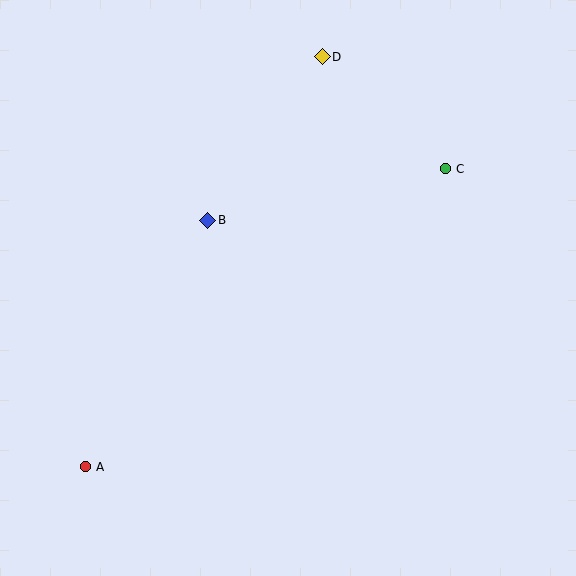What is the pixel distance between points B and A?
The distance between B and A is 275 pixels.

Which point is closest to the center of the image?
Point B at (208, 220) is closest to the center.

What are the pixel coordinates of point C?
Point C is at (446, 169).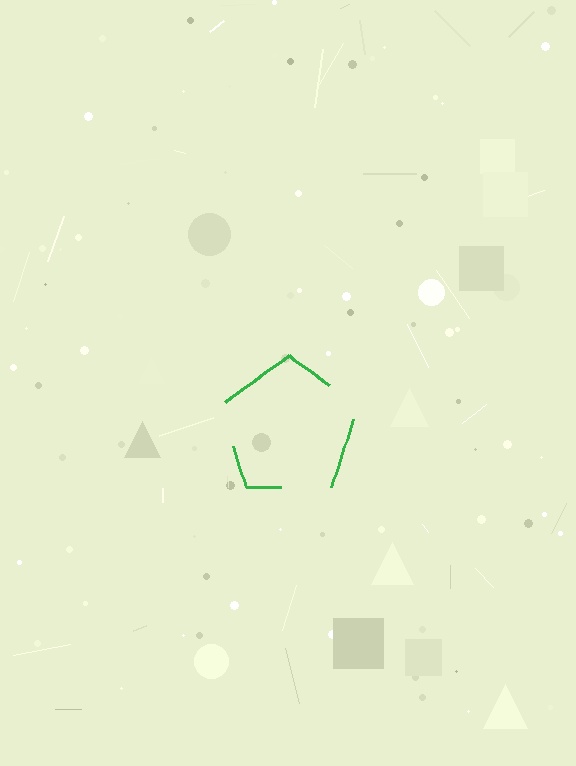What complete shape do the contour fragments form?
The contour fragments form a pentagon.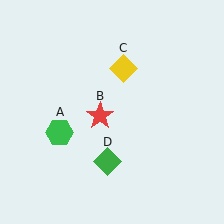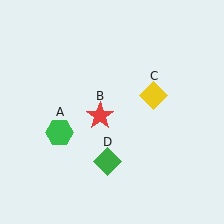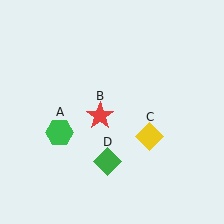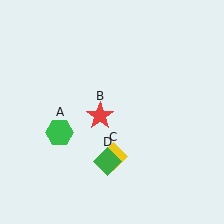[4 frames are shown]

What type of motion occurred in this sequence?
The yellow diamond (object C) rotated clockwise around the center of the scene.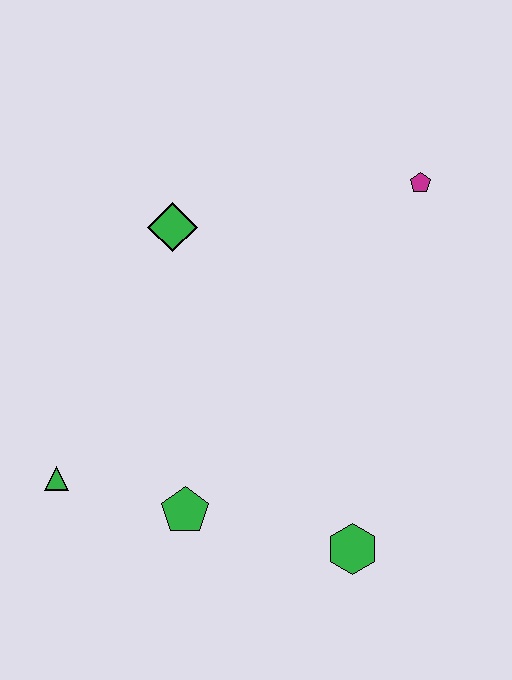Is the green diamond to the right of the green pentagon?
No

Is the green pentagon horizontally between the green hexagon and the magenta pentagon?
No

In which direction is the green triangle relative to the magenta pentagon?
The green triangle is to the left of the magenta pentagon.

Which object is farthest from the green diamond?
The green hexagon is farthest from the green diamond.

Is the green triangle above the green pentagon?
Yes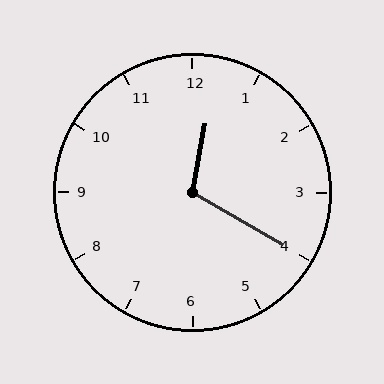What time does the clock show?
12:20.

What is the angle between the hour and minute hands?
Approximately 110 degrees.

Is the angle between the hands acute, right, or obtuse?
It is obtuse.